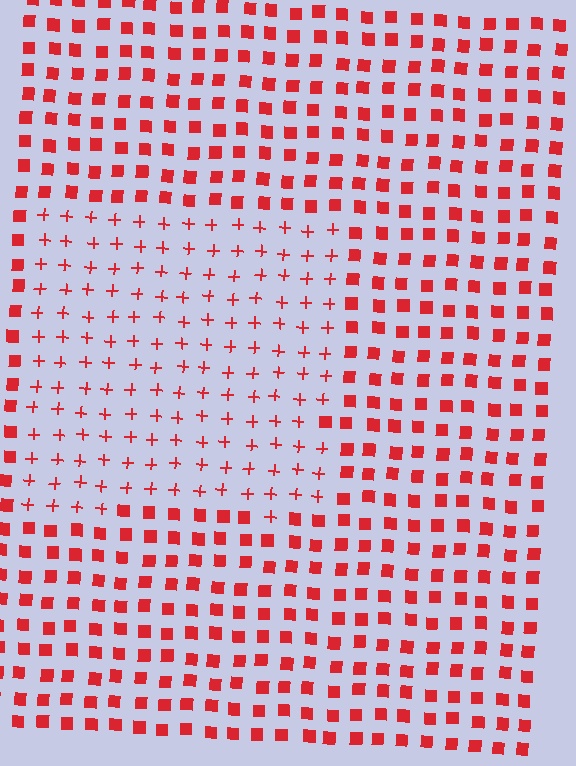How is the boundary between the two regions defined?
The boundary is defined by a change in element shape: plus signs inside vs. squares outside. All elements share the same color and spacing.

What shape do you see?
I see a rectangle.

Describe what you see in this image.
The image is filled with small red elements arranged in a uniform grid. A rectangle-shaped region contains plus signs, while the surrounding area contains squares. The boundary is defined purely by the change in element shape.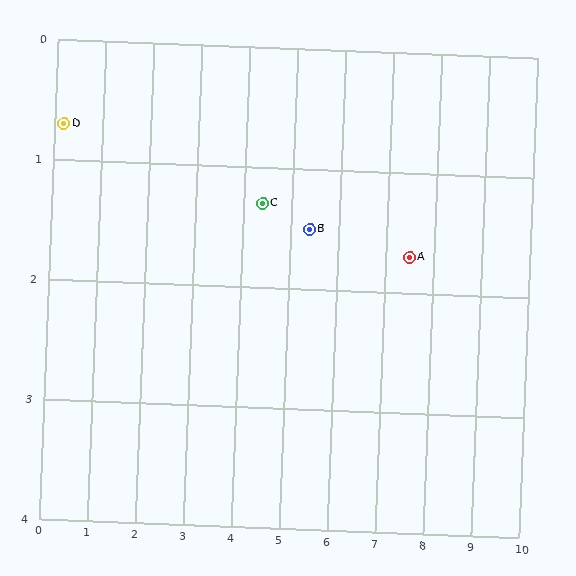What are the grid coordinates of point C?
Point C is at approximately (4.4, 1.3).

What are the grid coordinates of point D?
Point D is at approximately (0.2, 0.7).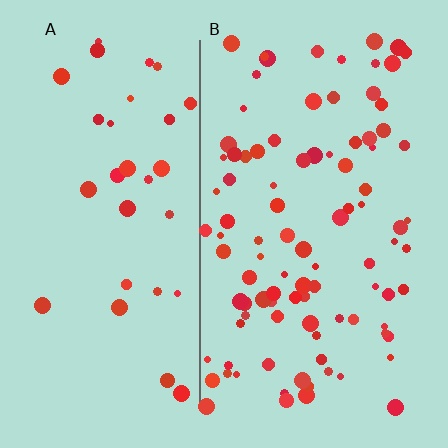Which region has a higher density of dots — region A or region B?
B (the right).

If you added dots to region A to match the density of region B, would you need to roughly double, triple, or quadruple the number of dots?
Approximately triple.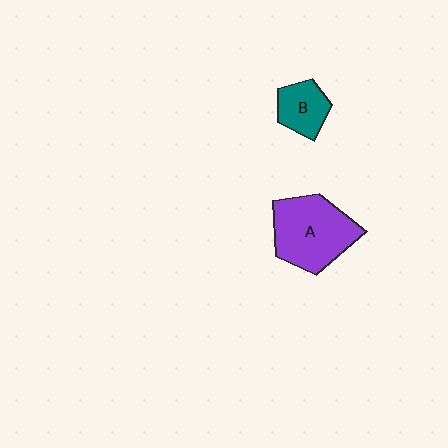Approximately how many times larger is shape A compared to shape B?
Approximately 2.2 times.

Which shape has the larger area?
Shape A (purple).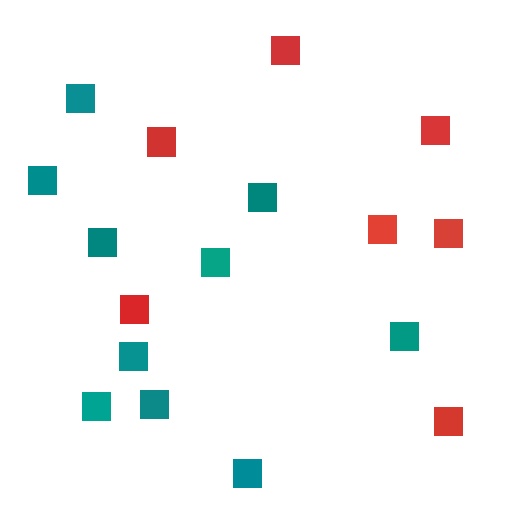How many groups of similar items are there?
There are 2 groups: one group of red squares (7) and one group of teal squares (10).